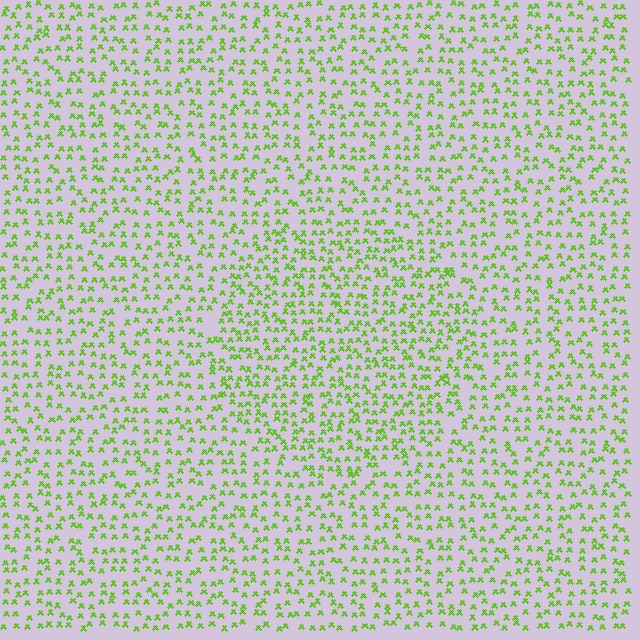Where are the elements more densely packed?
The elements are more densely packed inside the circle boundary.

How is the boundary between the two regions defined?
The boundary is defined by a change in element density (approximately 1.4x ratio). All elements are the same color, size, and shape.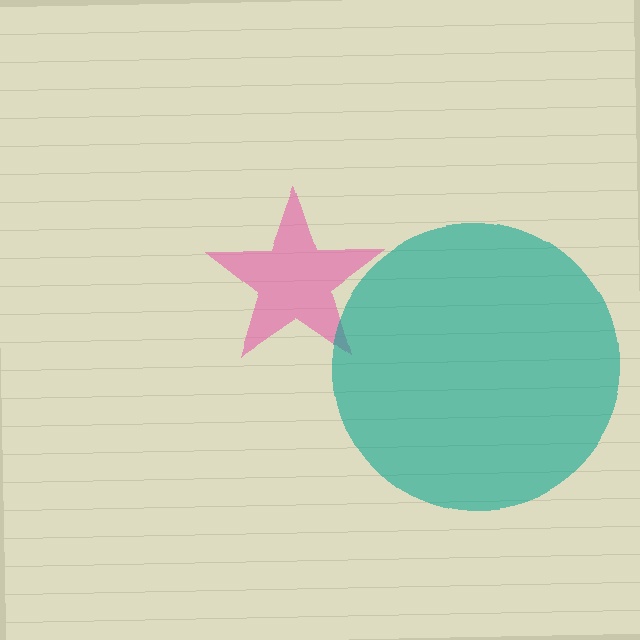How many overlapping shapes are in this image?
There are 2 overlapping shapes in the image.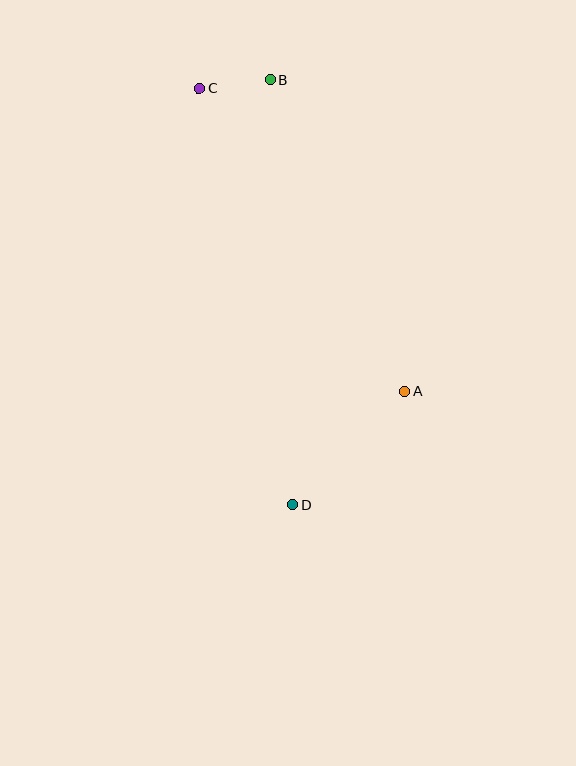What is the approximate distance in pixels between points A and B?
The distance between A and B is approximately 339 pixels.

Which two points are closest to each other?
Points B and C are closest to each other.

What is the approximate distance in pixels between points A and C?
The distance between A and C is approximately 365 pixels.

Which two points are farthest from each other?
Points C and D are farthest from each other.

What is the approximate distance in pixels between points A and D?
The distance between A and D is approximately 159 pixels.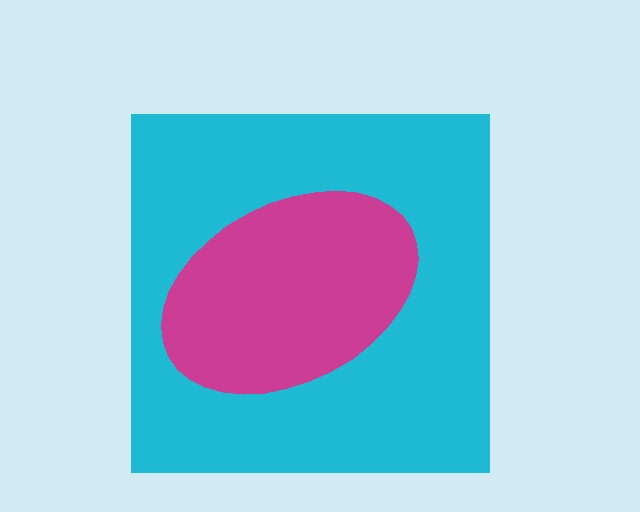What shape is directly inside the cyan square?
The magenta ellipse.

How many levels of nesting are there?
2.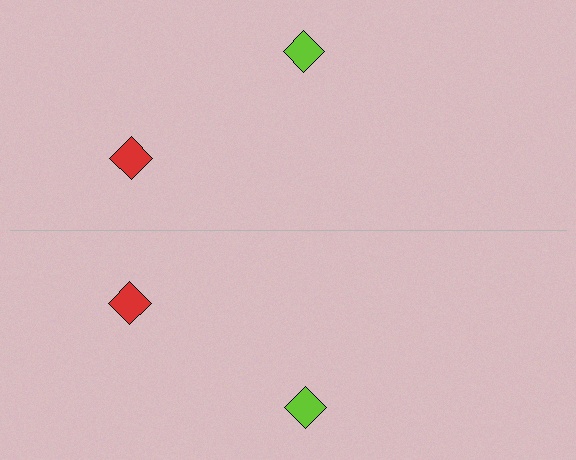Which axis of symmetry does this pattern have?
The pattern has a horizontal axis of symmetry running through the center of the image.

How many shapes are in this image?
There are 4 shapes in this image.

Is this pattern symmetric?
Yes, this pattern has bilateral (reflection) symmetry.